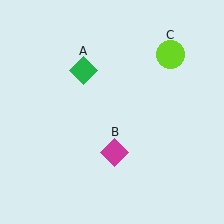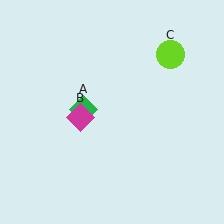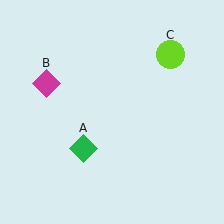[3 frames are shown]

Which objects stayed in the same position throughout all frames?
Lime circle (object C) remained stationary.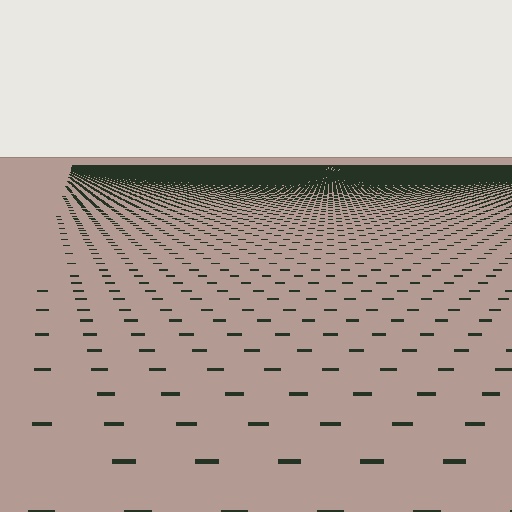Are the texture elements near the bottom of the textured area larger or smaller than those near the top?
Larger. Near the bottom, elements are closer to the viewer and appear at a bigger on-screen size.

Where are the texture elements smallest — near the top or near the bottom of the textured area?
Near the top.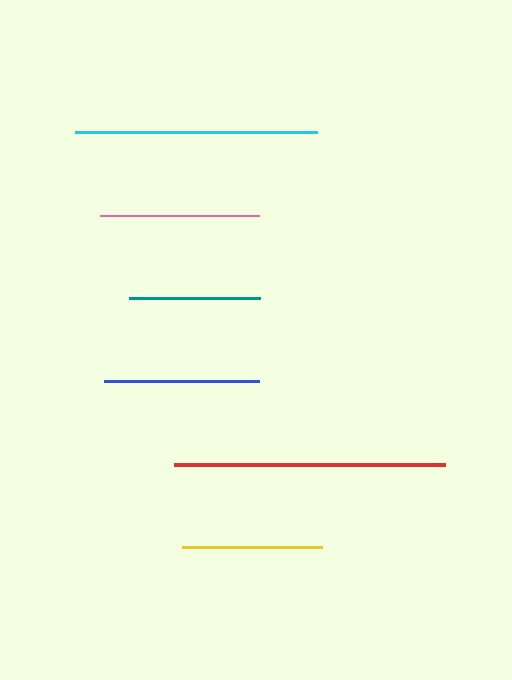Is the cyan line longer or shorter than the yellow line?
The cyan line is longer than the yellow line.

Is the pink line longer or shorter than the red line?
The red line is longer than the pink line.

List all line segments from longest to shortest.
From longest to shortest: red, cyan, pink, blue, yellow, teal.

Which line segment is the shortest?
The teal line is the shortest at approximately 131 pixels.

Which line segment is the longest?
The red line is the longest at approximately 271 pixels.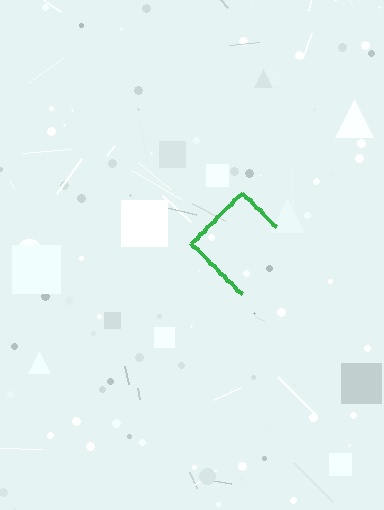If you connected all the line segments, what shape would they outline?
They would outline a diamond.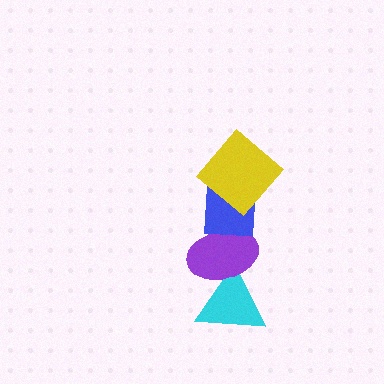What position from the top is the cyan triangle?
The cyan triangle is 4th from the top.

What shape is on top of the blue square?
The yellow diamond is on top of the blue square.